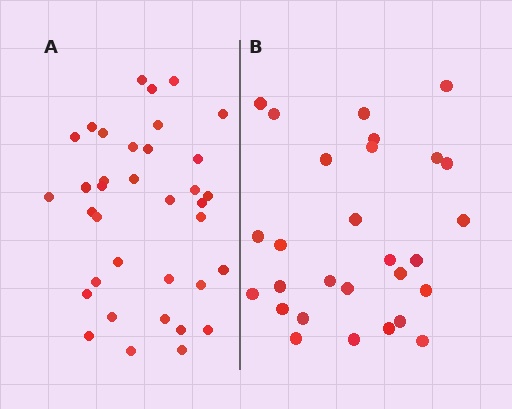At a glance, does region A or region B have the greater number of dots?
Region A (the left region) has more dots.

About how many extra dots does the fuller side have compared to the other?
Region A has roughly 8 or so more dots than region B.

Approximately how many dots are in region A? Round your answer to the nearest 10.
About 40 dots. (The exact count is 36, which rounds to 40.)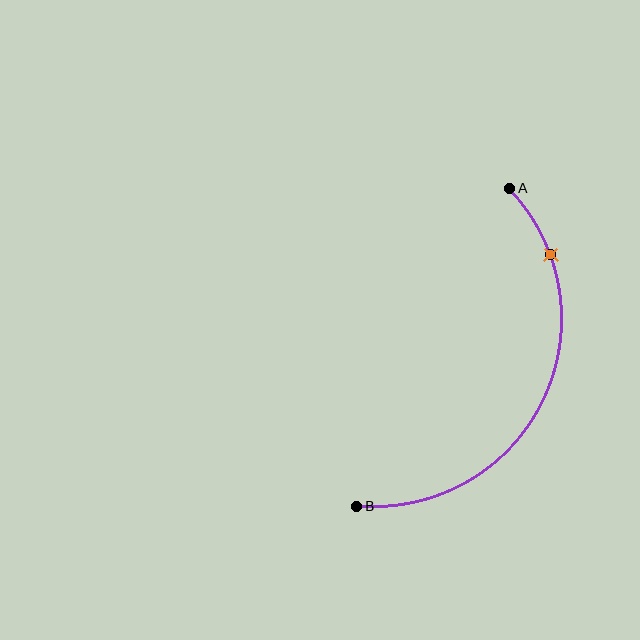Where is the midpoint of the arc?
The arc midpoint is the point on the curve farthest from the straight line joining A and B. It sits to the right of that line.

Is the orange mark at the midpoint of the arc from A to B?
No. The orange mark lies on the arc but is closer to endpoint A. The arc midpoint would be at the point on the curve equidistant along the arc from both A and B.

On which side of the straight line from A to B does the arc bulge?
The arc bulges to the right of the straight line connecting A and B.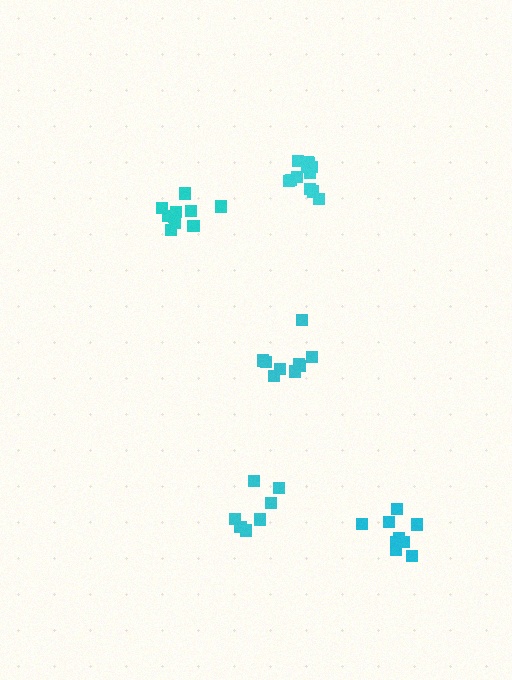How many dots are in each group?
Group 1: 9 dots, Group 2: 12 dots, Group 3: 10 dots, Group 4: 9 dots, Group 5: 7 dots (47 total).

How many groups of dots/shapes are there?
There are 5 groups.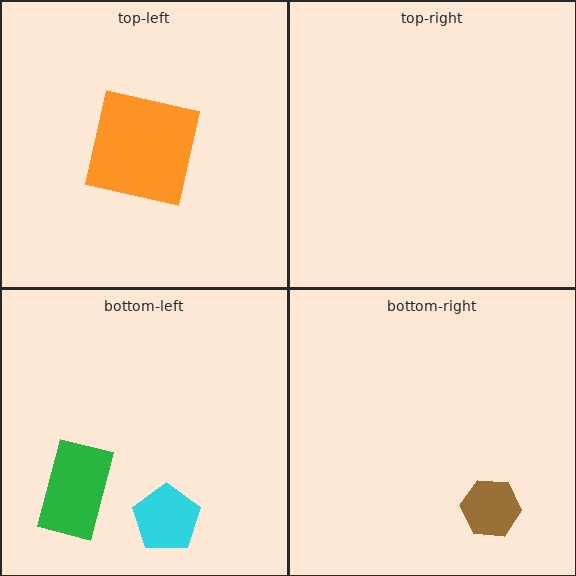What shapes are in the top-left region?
The orange square.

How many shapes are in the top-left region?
1.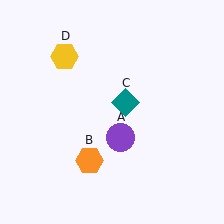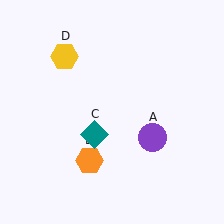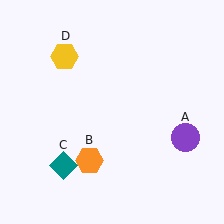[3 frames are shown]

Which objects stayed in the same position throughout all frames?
Orange hexagon (object B) and yellow hexagon (object D) remained stationary.